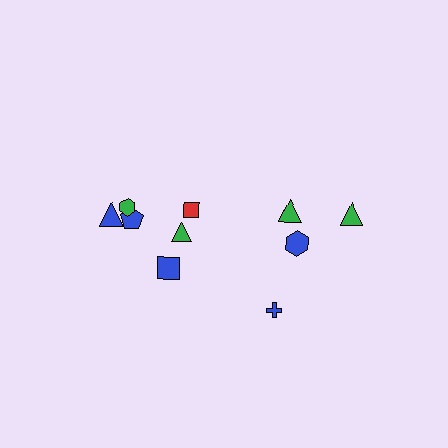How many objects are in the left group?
There are 6 objects.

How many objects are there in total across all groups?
There are 10 objects.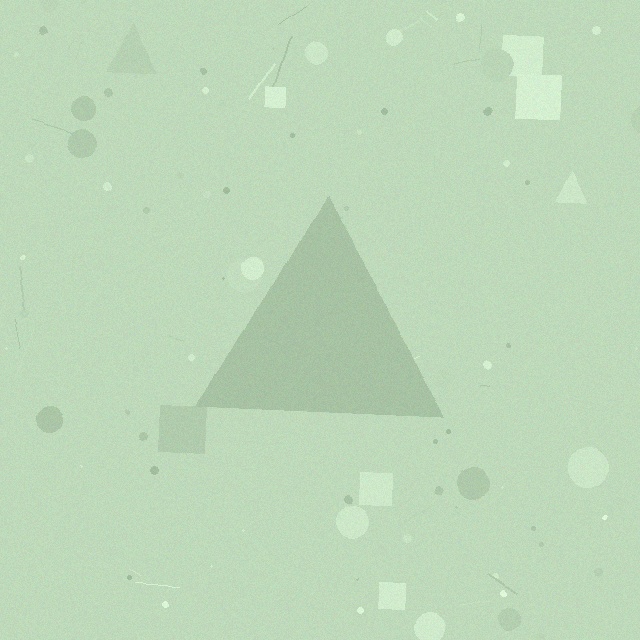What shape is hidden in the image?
A triangle is hidden in the image.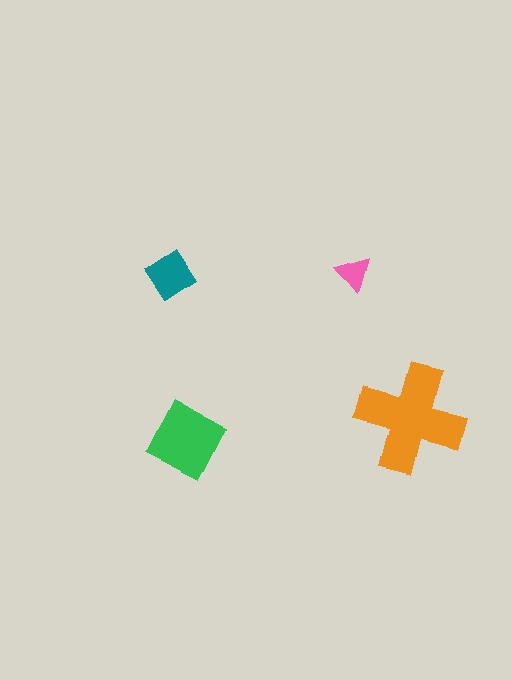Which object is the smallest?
The pink triangle.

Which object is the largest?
The orange cross.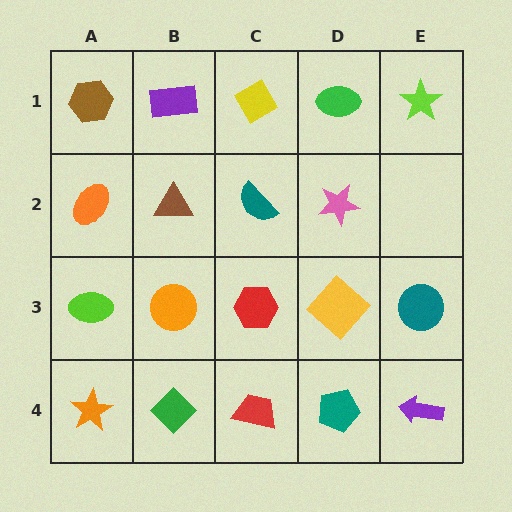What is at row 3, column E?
A teal circle.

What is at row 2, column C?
A teal semicircle.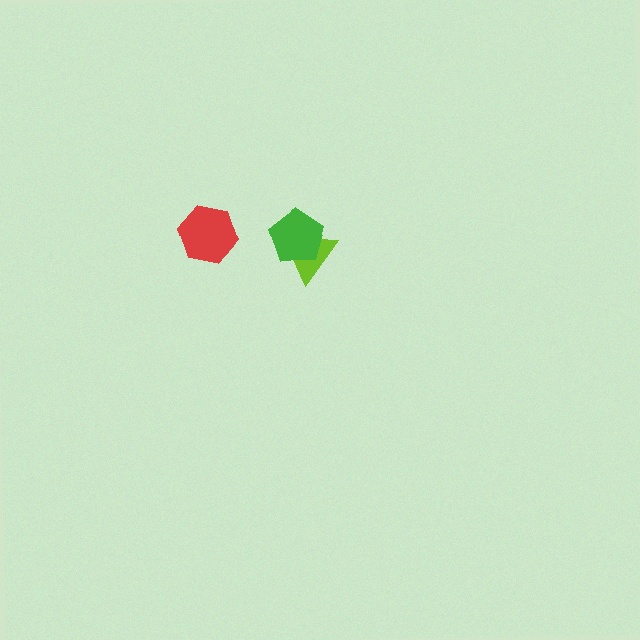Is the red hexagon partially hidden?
No, no other shape covers it.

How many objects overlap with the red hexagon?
0 objects overlap with the red hexagon.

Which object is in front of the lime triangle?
The green pentagon is in front of the lime triangle.